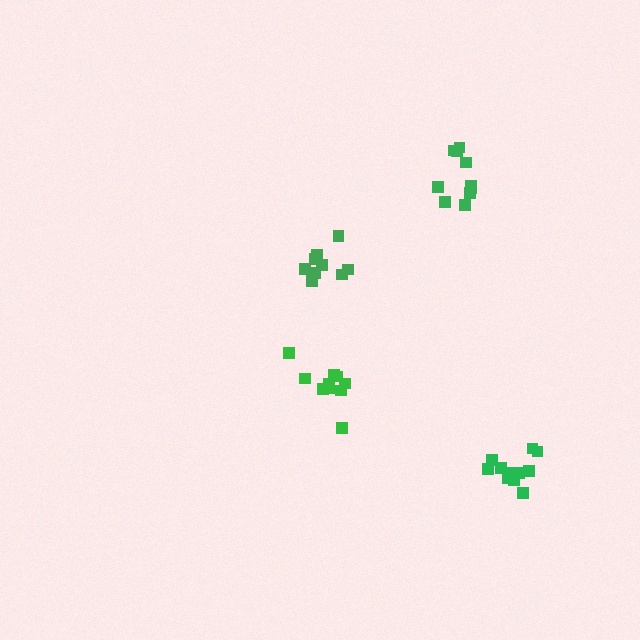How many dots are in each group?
Group 1: 10 dots, Group 2: 9 dots, Group 3: 12 dots, Group 4: 10 dots (41 total).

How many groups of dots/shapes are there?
There are 4 groups.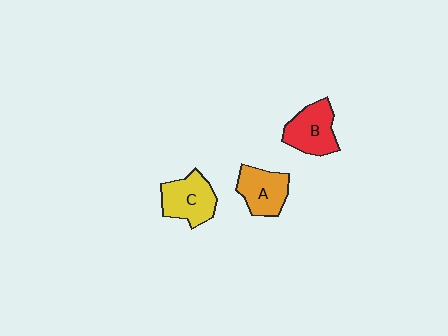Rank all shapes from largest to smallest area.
From largest to smallest: C (yellow), B (red), A (orange).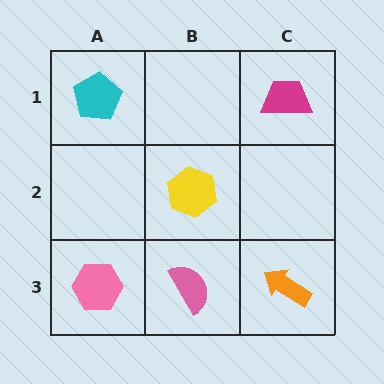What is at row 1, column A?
A cyan pentagon.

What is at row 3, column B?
A pink semicircle.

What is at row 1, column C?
A magenta trapezoid.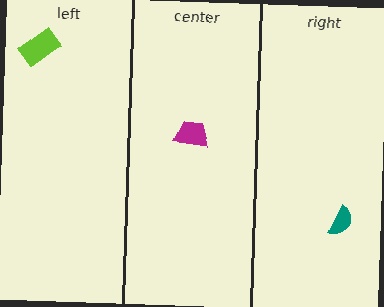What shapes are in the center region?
The magenta trapezoid.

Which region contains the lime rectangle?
The left region.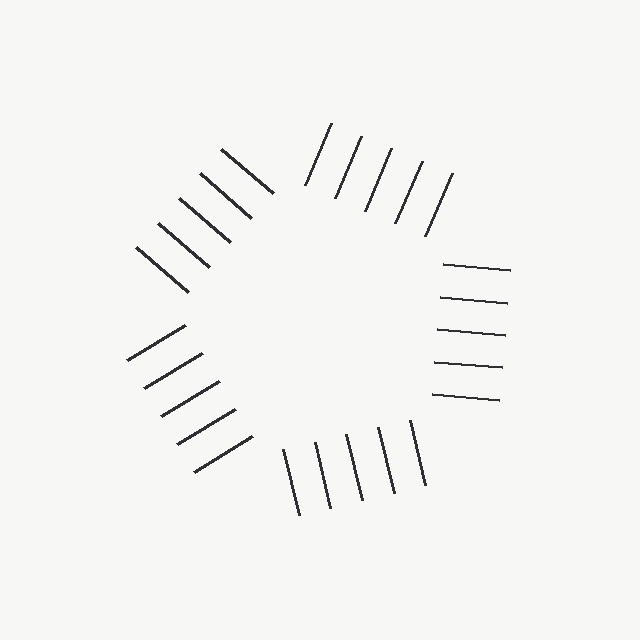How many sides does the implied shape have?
5 sides — the line-ends trace a pentagon.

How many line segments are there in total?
25 — 5 along each of the 5 edges.